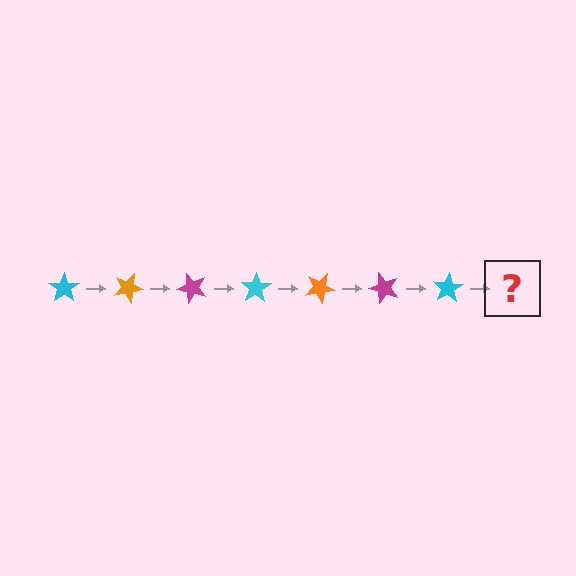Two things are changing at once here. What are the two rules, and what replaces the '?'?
The two rules are that it rotates 25 degrees each step and the color cycles through cyan, orange, and magenta. The '?' should be an orange star, rotated 175 degrees from the start.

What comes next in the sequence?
The next element should be an orange star, rotated 175 degrees from the start.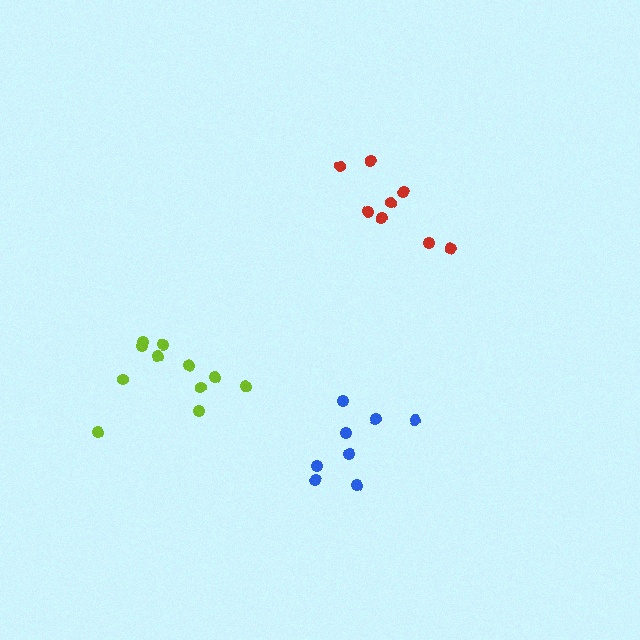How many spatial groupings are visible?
There are 3 spatial groupings.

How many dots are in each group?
Group 1: 11 dots, Group 2: 8 dots, Group 3: 8 dots (27 total).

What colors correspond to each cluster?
The clusters are colored: lime, red, blue.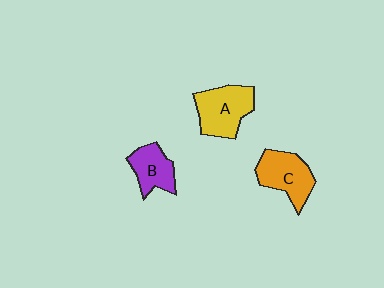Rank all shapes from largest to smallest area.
From largest to smallest: A (yellow), C (orange), B (purple).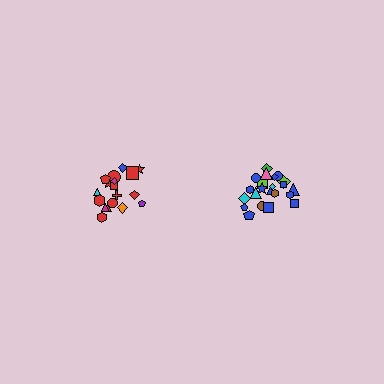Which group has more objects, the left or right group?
The right group.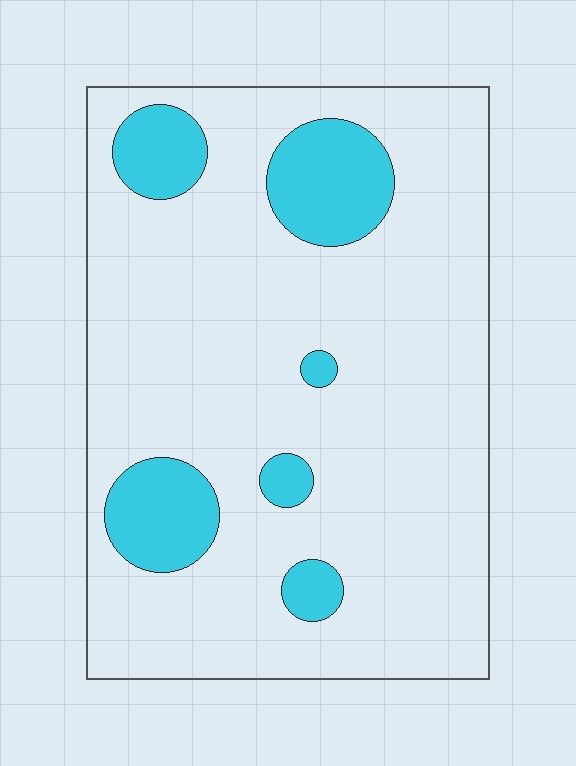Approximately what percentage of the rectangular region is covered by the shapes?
Approximately 15%.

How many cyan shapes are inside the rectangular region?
6.